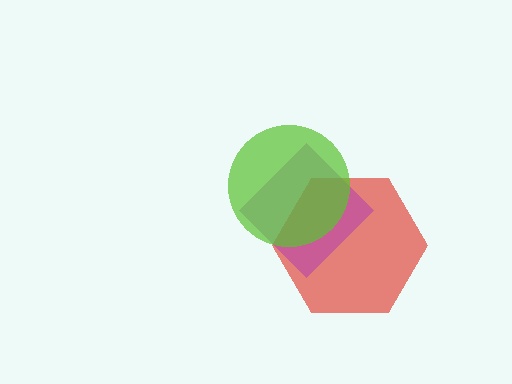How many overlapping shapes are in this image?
There are 3 overlapping shapes in the image.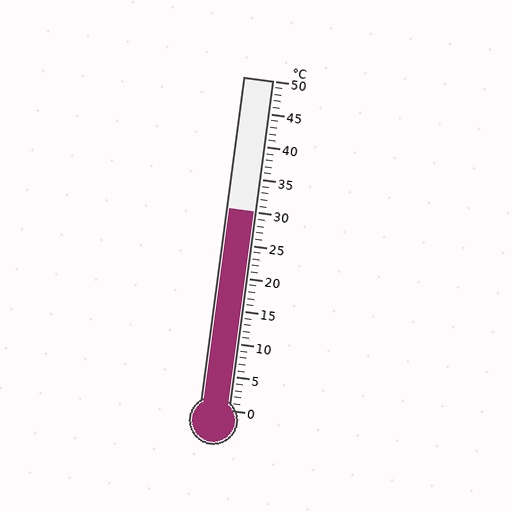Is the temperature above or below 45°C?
The temperature is below 45°C.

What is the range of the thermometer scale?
The thermometer scale ranges from 0°C to 50°C.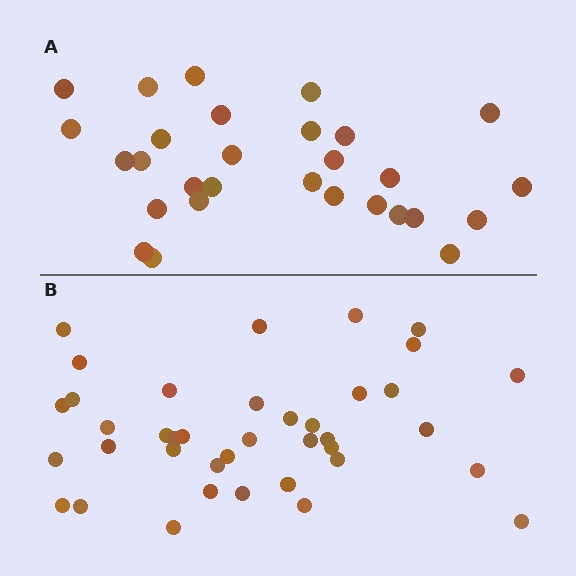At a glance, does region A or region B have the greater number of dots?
Region B (the bottom region) has more dots.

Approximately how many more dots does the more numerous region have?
Region B has roughly 10 or so more dots than region A.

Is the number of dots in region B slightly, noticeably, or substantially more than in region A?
Region B has noticeably more, but not dramatically so. The ratio is roughly 1.3 to 1.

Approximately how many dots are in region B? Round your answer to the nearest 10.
About 40 dots. (The exact count is 39, which rounds to 40.)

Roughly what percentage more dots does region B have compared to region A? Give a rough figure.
About 35% more.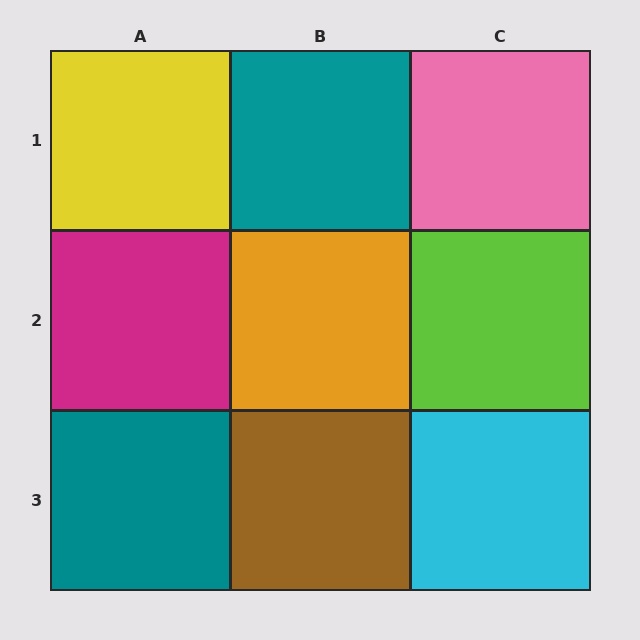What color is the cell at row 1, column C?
Pink.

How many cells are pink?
1 cell is pink.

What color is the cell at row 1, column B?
Teal.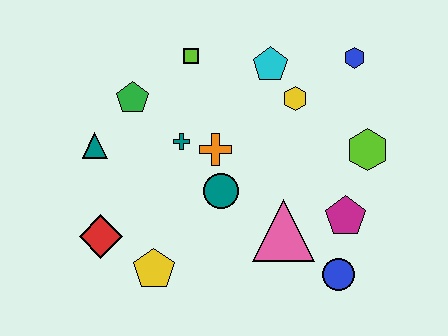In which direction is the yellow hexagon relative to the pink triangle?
The yellow hexagon is above the pink triangle.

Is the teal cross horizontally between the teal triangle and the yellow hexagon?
Yes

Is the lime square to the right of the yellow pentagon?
Yes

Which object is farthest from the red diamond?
The blue hexagon is farthest from the red diamond.